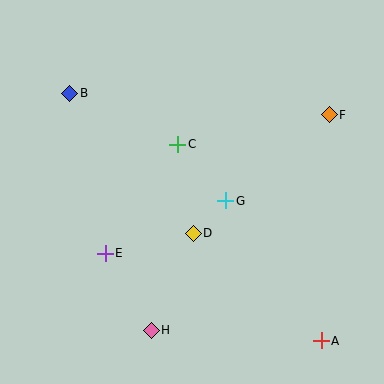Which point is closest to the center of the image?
Point G at (225, 201) is closest to the center.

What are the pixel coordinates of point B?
Point B is at (70, 94).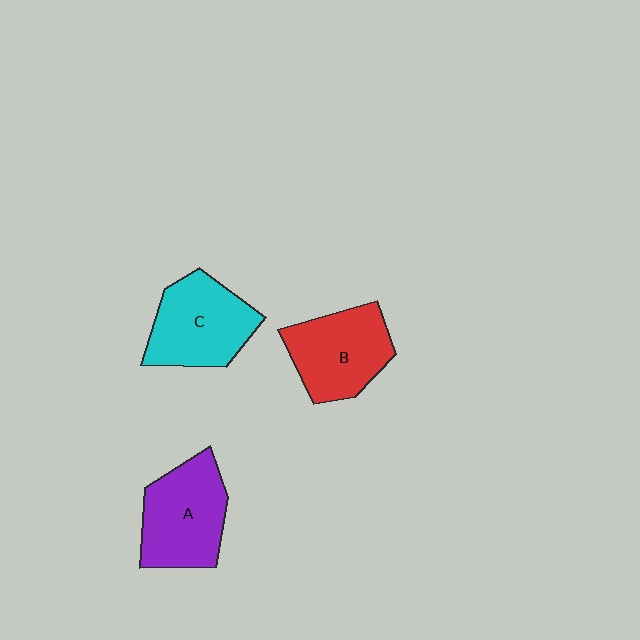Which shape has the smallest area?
Shape B (red).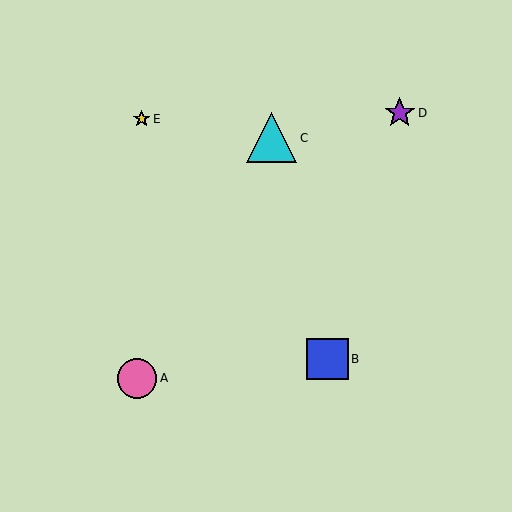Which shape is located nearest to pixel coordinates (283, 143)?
The cyan triangle (labeled C) at (272, 138) is nearest to that location.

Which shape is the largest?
The cyan triangle (labeled C) is the largest.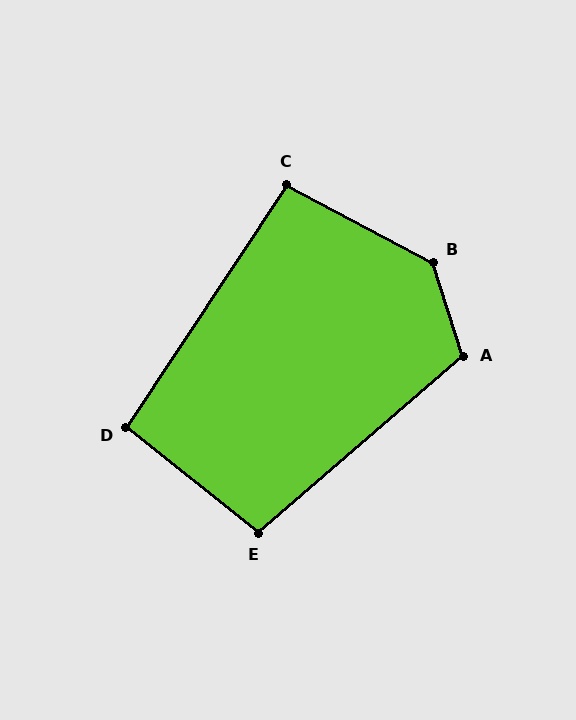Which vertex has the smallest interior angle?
D, at approximately 95 degrees.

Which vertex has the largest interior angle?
B, at approximately 135 degrees.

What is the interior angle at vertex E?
Approximately 101 degrees (obtuse).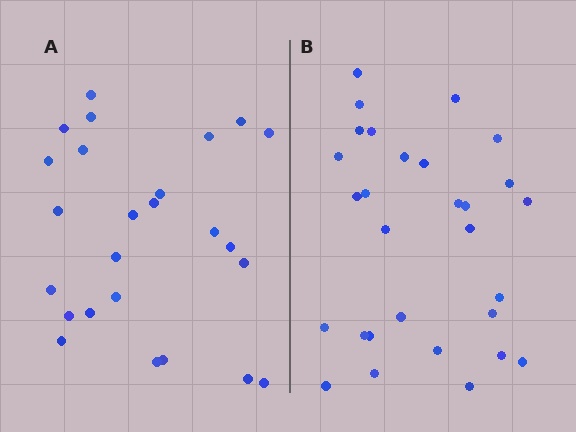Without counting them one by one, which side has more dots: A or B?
Region B (the right region) has more dots.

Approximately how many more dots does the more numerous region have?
Region B has about 4 more dots than region A.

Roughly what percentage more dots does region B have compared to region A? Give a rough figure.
About 15% more.